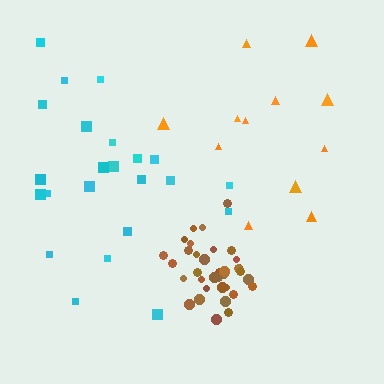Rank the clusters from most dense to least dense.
brown, cyan, orange.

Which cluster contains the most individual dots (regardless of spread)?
Brown (35).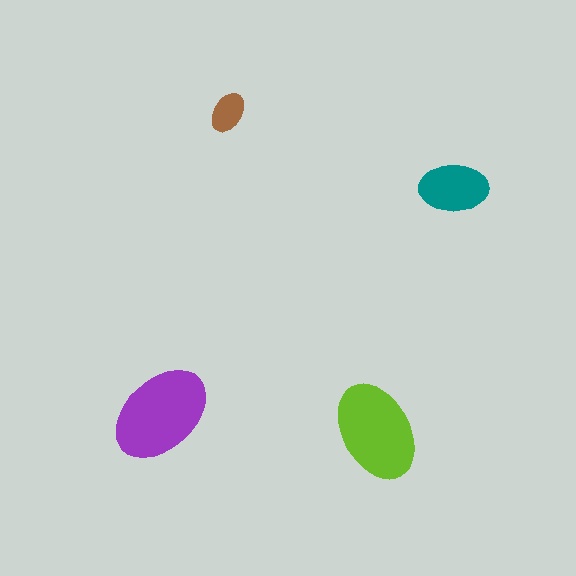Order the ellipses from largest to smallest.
the purple one, the lime one, the teal one, the brown one.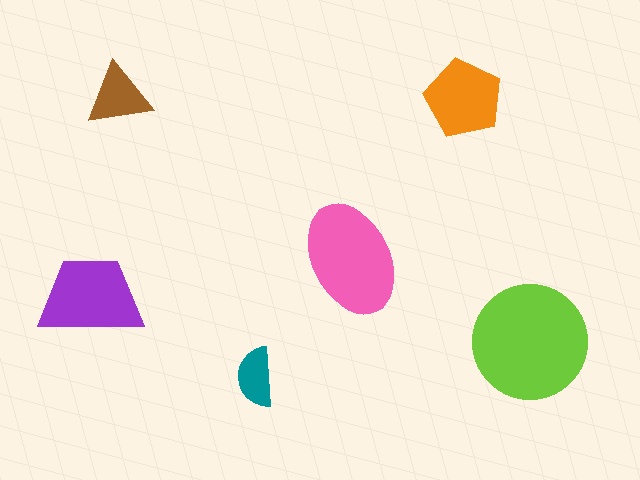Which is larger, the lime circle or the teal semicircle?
The lime circle.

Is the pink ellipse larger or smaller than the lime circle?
Smaller.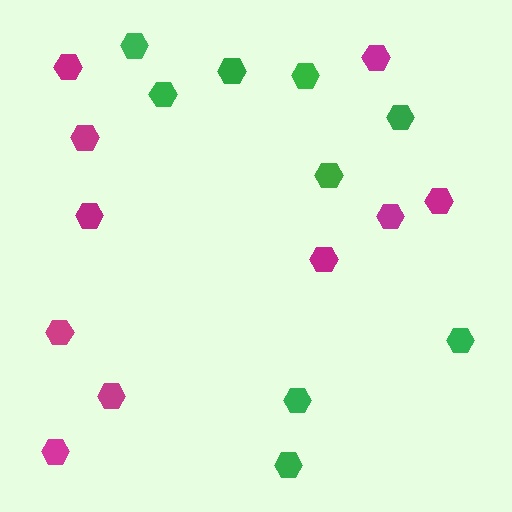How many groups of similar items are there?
There are 2 groups: one group of magenta hexagons (10) and one group of green hexagons (9).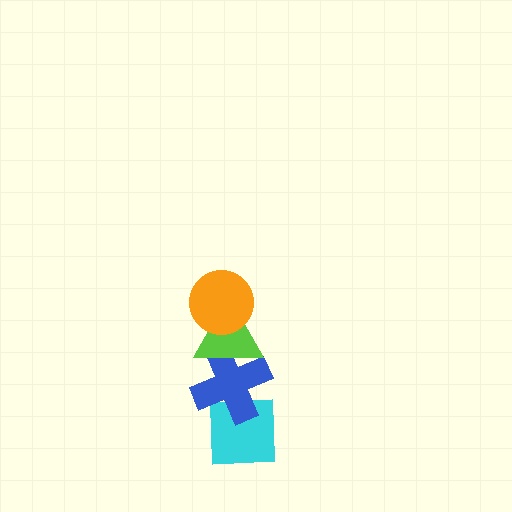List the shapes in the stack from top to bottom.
From top to bottom: the orange circle, the lime triangle, the blue cross, the cyan square.